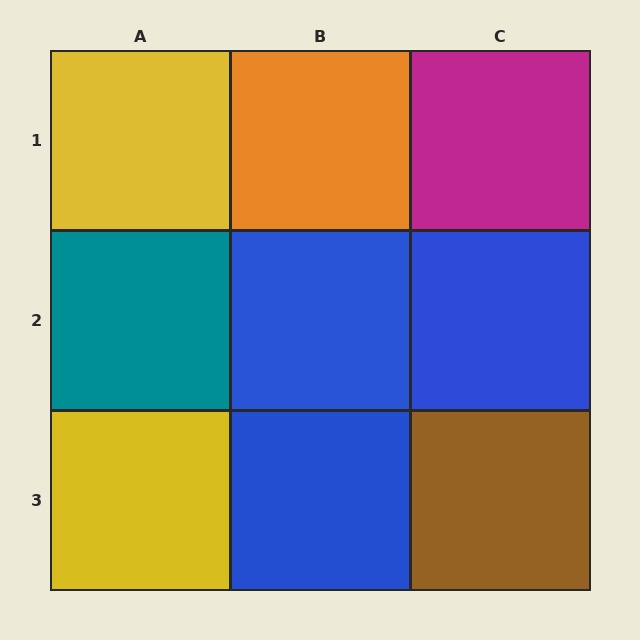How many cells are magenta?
1 cell is magenta.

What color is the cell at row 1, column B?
Orange.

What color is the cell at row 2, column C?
Blue.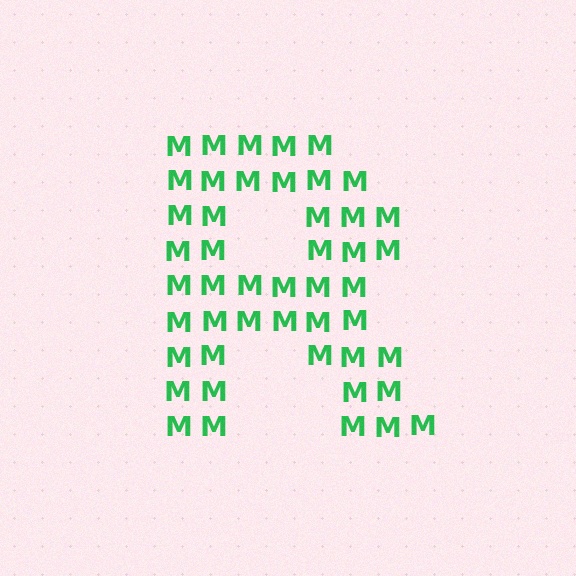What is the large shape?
The large shape is the letter R.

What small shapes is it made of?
It is made of small letter M's.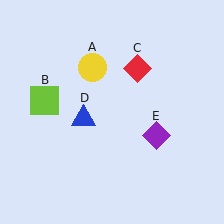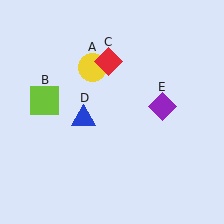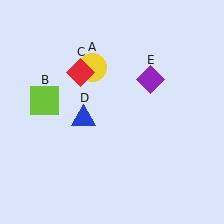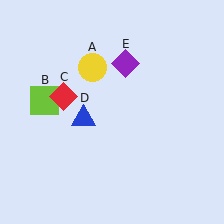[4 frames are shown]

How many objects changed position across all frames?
2 objects changed position: red diamond (object C), purple diamond (object E).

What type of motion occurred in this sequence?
The red diamond (object C), purple diamond (object E) rotated counterclockwise around the center of the scene.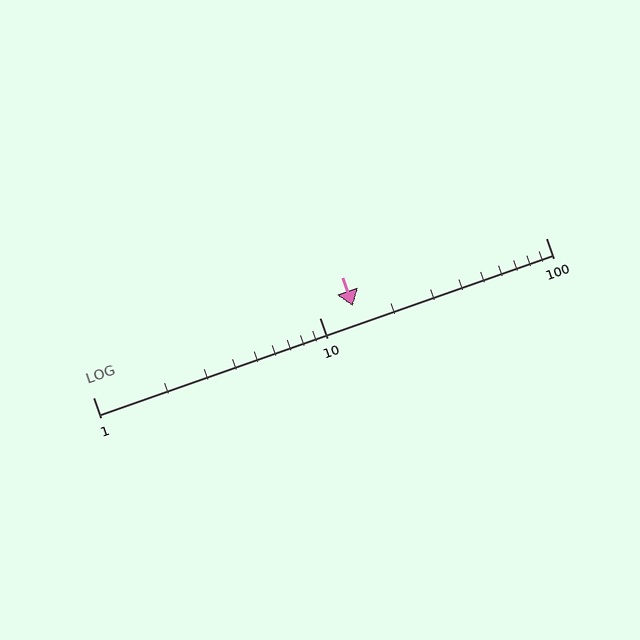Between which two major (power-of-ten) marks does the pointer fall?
The pointer is between 10 and 100.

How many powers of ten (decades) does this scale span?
The scale spans 2 decades, from 1 to 100.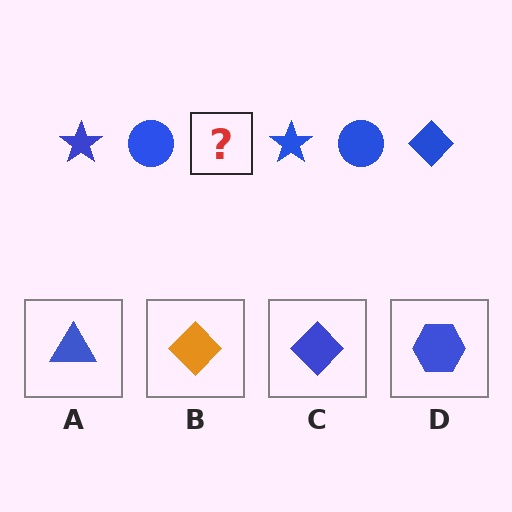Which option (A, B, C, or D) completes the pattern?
C.